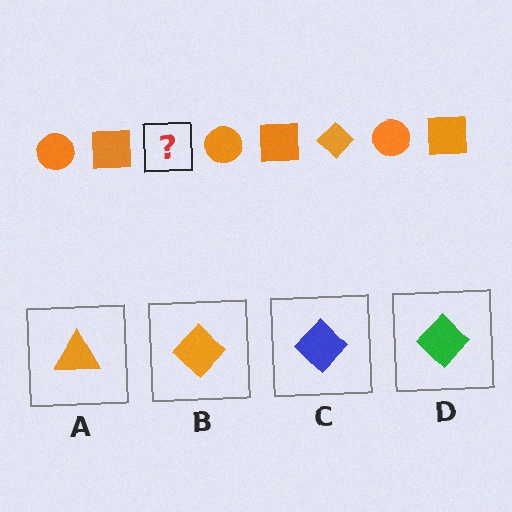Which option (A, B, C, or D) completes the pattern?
B.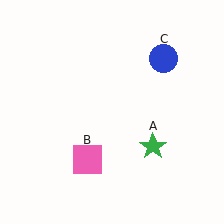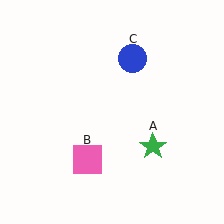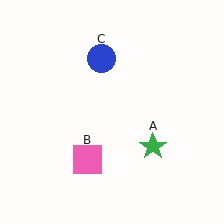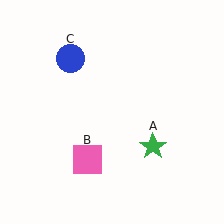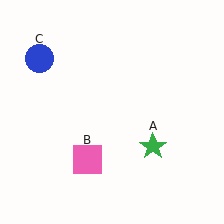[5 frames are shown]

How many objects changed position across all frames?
1 object changed position: blue circle (object C).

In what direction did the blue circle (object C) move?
The blue circle (object C) moved left.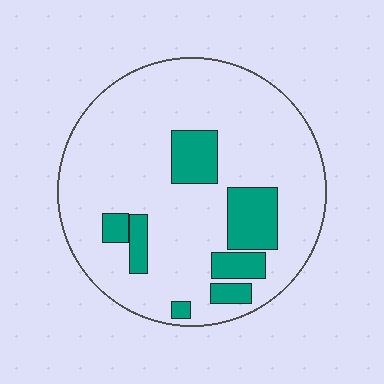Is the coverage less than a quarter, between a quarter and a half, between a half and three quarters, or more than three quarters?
Less than a quarter.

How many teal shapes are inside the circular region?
7.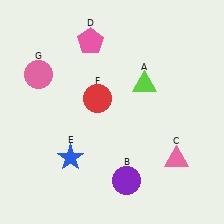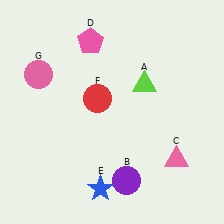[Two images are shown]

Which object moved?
The blue star (E) moved down.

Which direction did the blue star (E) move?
The blue star (E) moved down.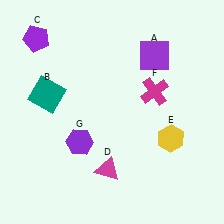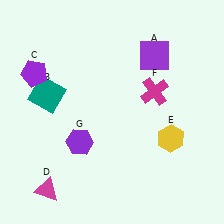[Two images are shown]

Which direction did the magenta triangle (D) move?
The magenta triangle (D) moved left.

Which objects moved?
The objects that moved are: the purple pentagon (C), the magenta triangle (D).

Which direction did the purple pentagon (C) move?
The purple pentagon (C) moved down.